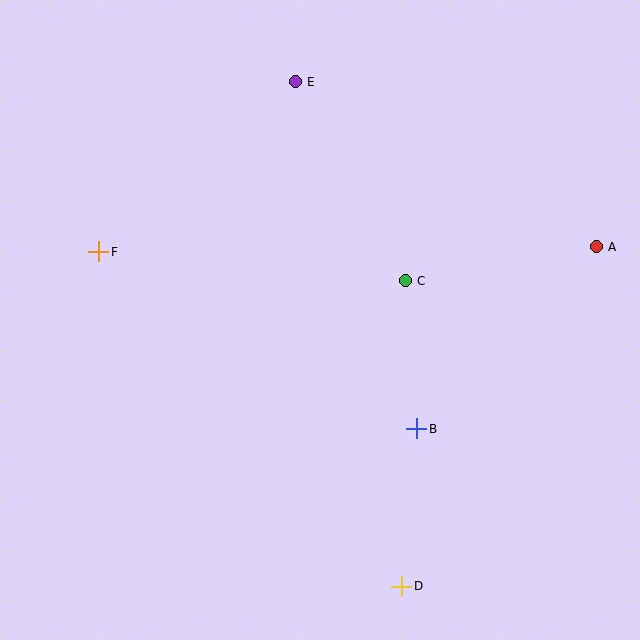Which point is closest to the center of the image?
Point C at (405, 281) is closest to the center.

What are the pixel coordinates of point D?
Point D is at (402, 586).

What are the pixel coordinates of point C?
Point C is at (405, 281).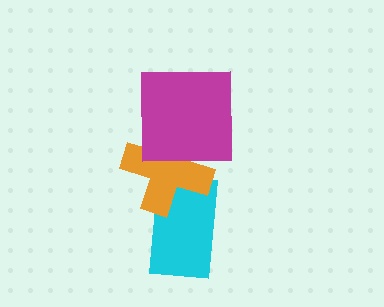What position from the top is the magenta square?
The magenta square is 1st from the top.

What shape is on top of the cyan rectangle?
The orange cross is on top of the cyan rectangle.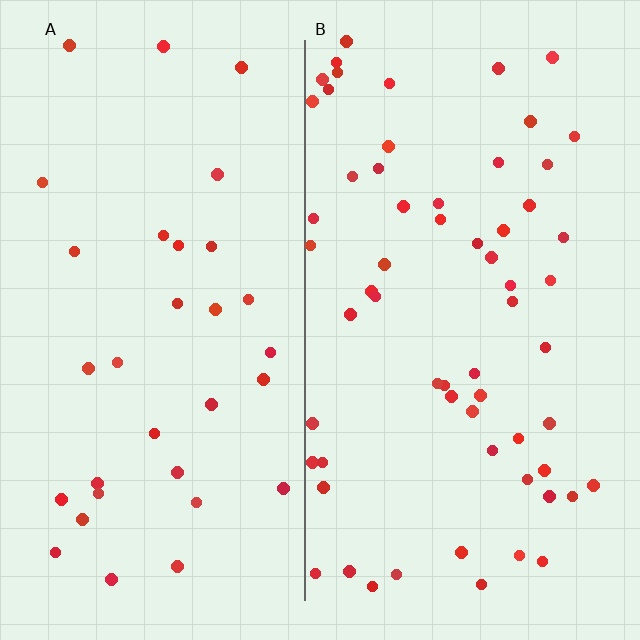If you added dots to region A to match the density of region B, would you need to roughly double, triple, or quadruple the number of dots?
Approximately double.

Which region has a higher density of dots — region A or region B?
B (the right).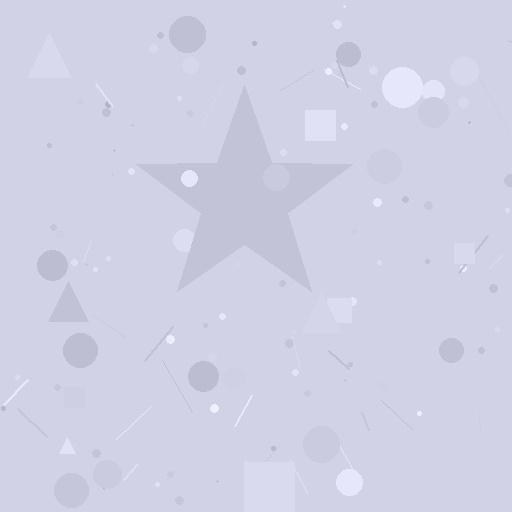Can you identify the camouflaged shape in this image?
The camouflaged shape is a star.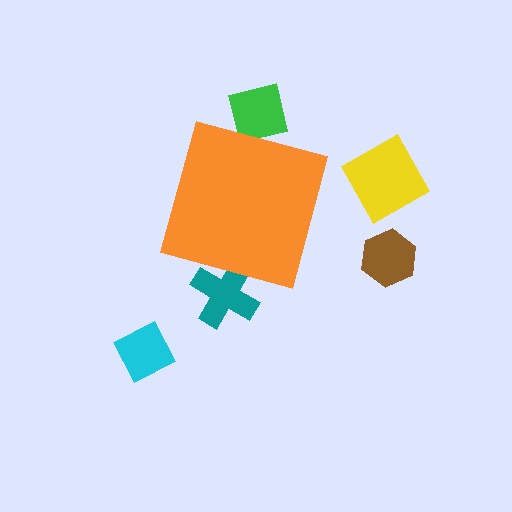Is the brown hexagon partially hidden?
No, the brown hexagon is fully visible.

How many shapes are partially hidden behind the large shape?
2 shapes are partially hidden.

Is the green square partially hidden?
Yes, the green square is partially hidden behind the orange diamond.